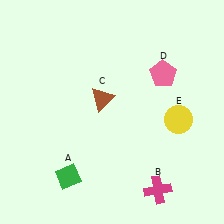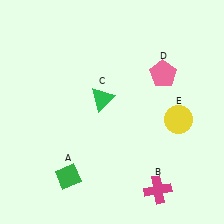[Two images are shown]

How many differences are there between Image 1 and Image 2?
There is 1 difference between the two images.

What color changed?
The triangle (C) changed from brown in Image 1 to green in Image 2.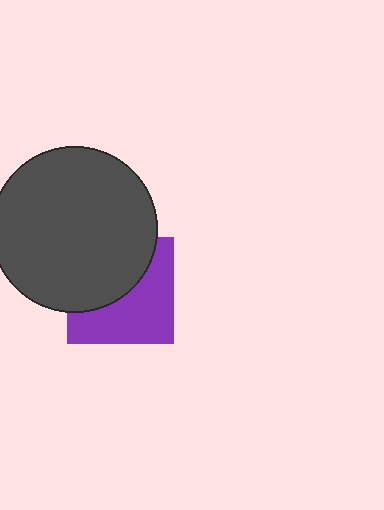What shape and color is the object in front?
The object in front is a dark gray circle.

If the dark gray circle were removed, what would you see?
You would see the complete purple square.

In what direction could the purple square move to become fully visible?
The purple square could move toward the lower-right. That would shift it out from behind the dark gray circle entirely.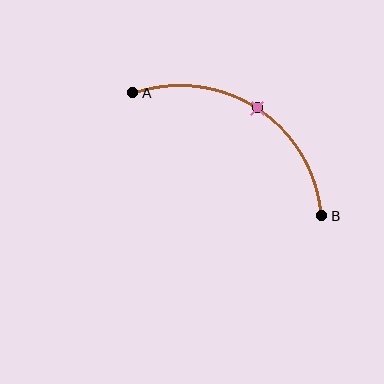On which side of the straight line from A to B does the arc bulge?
The arc bulges above the straight line connecting A and B.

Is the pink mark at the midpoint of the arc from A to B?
Yes. The pink mark lies on the arc at equal arc-length from both A and B — it is the arc midpoint.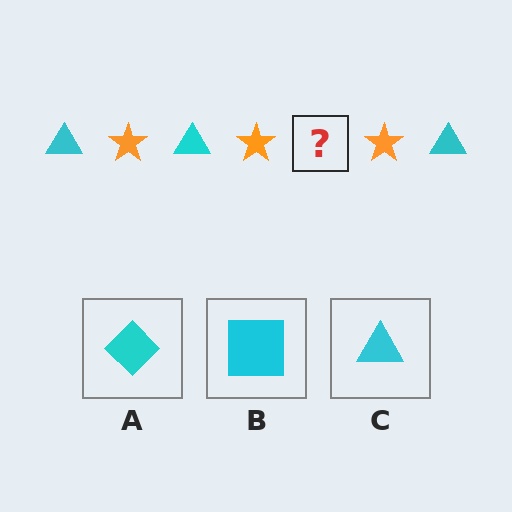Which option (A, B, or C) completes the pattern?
C.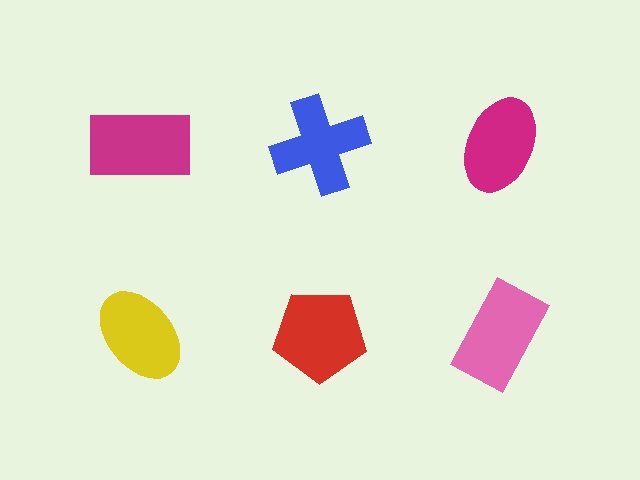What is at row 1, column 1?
A magenta rectangle.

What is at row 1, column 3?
A magenta ellipse.